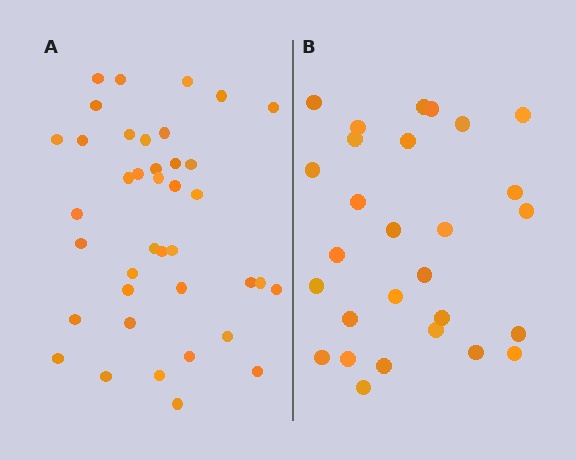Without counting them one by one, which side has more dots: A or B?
Region A (the left region) has more dots.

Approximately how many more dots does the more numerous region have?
Region A has roughly 12 or so more dots than region B.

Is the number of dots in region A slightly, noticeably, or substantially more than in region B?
Region A has noticeably more, but not dramatically so. The ratio is roughly 1.4 to 1.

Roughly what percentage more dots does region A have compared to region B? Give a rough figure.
About 40% more.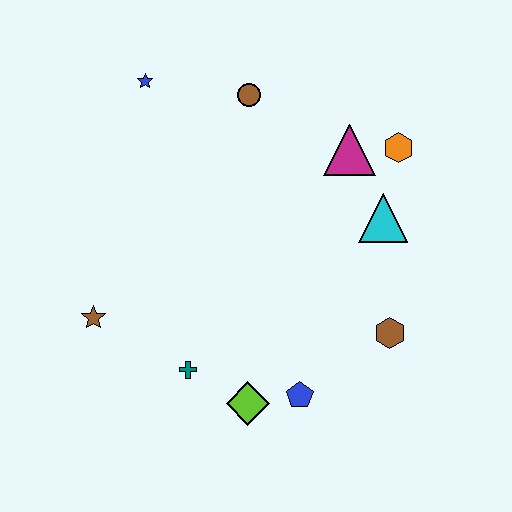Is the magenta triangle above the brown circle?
No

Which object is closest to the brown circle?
The blue star is closest to the brown circle.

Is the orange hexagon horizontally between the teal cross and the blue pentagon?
No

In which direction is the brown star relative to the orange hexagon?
The brown star is to the left of the orange hexagon.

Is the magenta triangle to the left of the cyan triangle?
Yes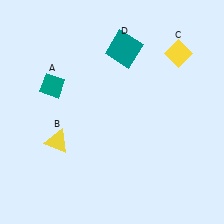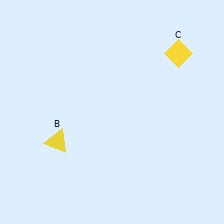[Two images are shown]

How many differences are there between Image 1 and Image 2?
There are 2 differences between the two images.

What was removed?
The teal diamond (A), the teal square (D) were removed in Image 2.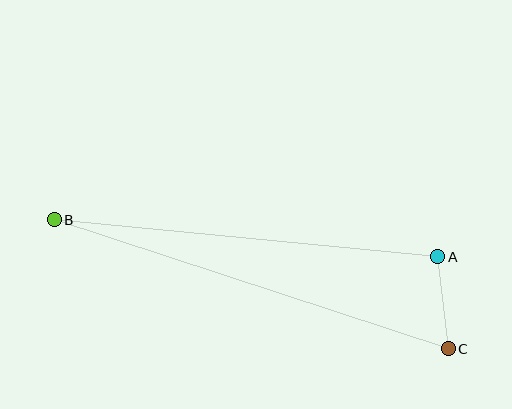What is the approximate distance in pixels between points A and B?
The distance between A and B is approximately 385 pixels.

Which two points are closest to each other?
Points A and C are closest to each other.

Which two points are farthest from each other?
Points B and C are farthest from each other.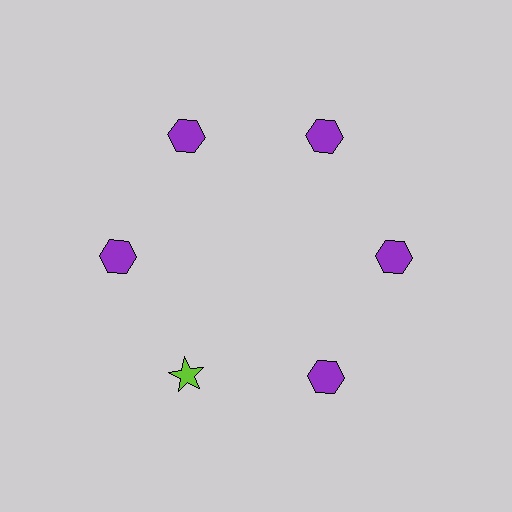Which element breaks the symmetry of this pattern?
The lime star at roughly the 7 o'clock position breaks the symmetry. All other shapes are purple hexagons.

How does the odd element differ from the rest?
It differs in both color (lime instead of purple) and shape (star instead of hexagon).